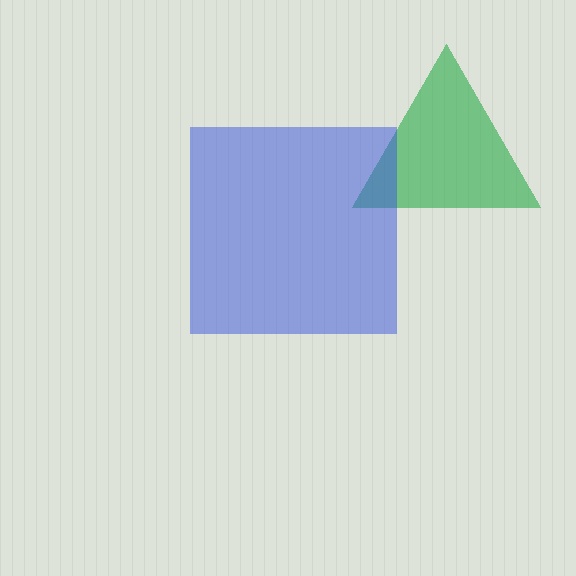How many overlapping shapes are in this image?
There are 2 overlapping shapes in the image.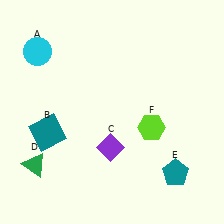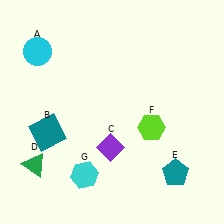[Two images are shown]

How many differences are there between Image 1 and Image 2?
There is 1 difference between the two images.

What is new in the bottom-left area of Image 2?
A cyan hexagon (G) was added in the bottom-left area of Image 2.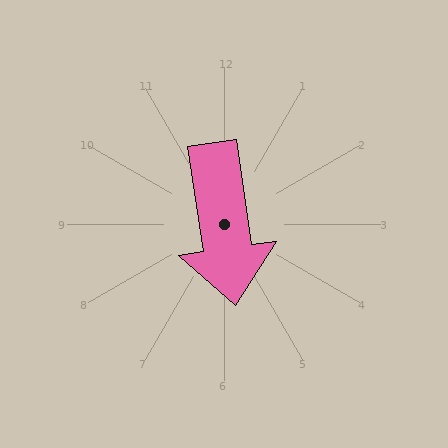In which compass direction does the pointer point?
South.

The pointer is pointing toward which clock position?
Roughly 6 o'clock.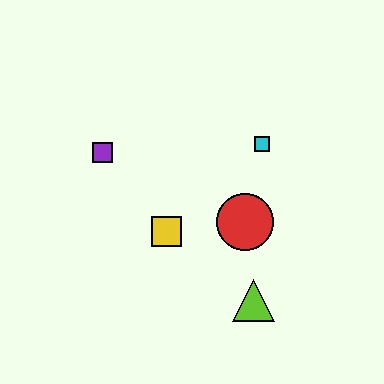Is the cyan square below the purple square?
No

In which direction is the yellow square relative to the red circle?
The yellow square is to the left of the red circle.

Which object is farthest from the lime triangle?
The purple square is farthest from the lime triangle.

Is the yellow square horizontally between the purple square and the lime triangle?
Yes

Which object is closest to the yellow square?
The red circle is closest to the yellow square.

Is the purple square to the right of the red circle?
No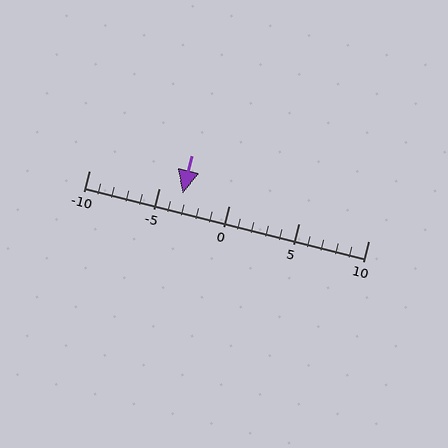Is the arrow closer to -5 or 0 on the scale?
The arrow is closer to -5.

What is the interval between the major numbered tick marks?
The major tick marks are spaced 5 units apart.